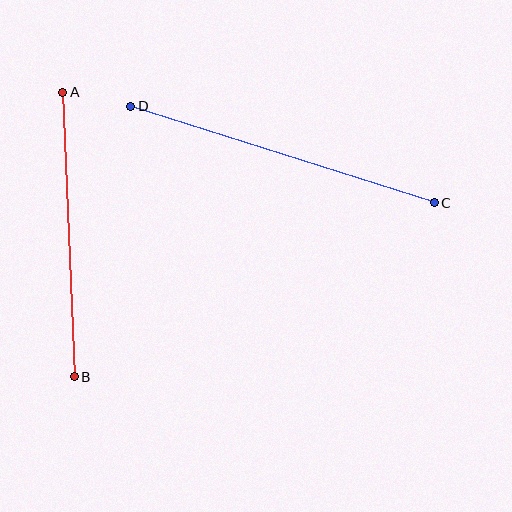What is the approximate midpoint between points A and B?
The midpoint is at approximately (68, 235) pixels.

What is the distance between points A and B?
The distance is approximately 285 pixels.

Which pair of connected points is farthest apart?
Points C and D are farthest apart.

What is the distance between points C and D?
The distance is approximately 319 pixels.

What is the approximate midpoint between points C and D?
The midpoint is at approximately (282, 154) pixels.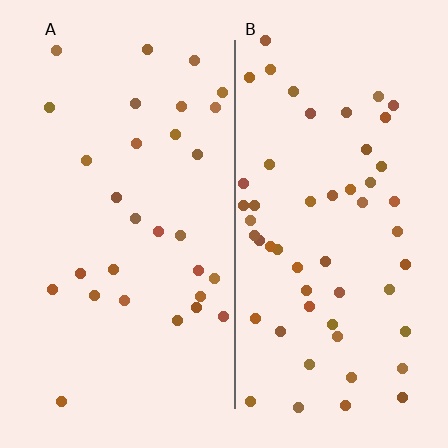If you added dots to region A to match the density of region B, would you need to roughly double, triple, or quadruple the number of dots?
Approximately double.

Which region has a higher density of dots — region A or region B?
B (the right).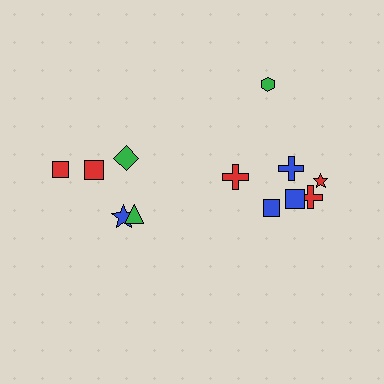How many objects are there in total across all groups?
There are 12 objects.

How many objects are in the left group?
There are 5 objects.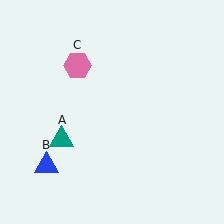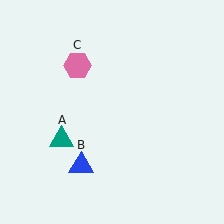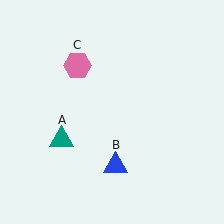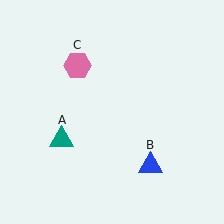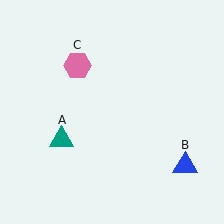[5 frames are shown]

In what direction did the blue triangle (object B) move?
The blue triangle (object B) moved right.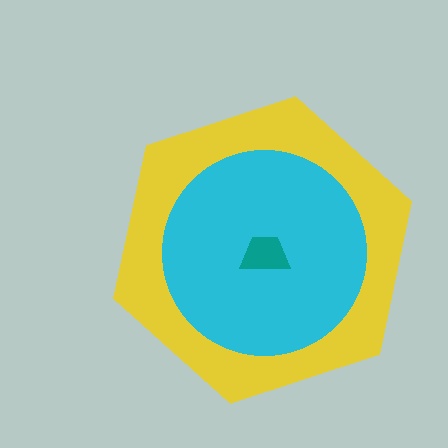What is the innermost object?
The teal trapezoid.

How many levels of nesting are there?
3.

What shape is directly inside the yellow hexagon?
The cyan circle.